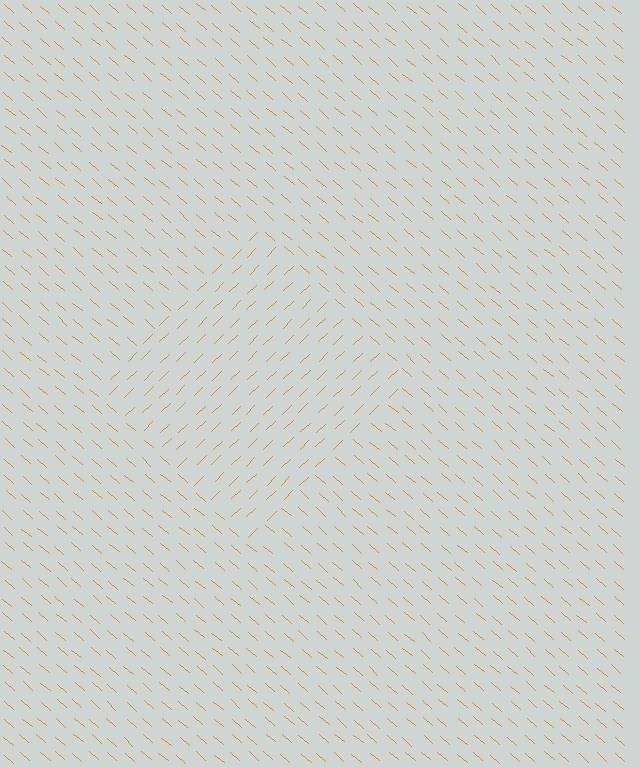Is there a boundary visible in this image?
Yes, there is a texture boundary formed by a change in line orientation.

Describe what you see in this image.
The image is filled with small orange line segments. A diamond region in the image has lines oriented differently from the surrounding lines, creating a visible texture boundary.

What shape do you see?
I see a diamond.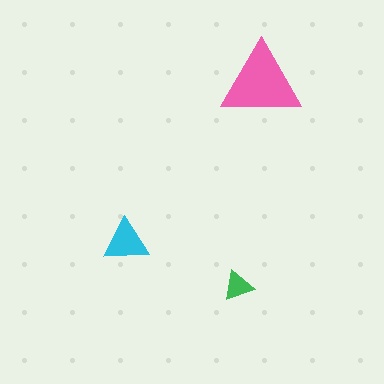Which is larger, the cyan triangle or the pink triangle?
The pink one.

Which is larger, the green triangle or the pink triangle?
The pink one.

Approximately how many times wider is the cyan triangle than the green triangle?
About 1.5 times wider.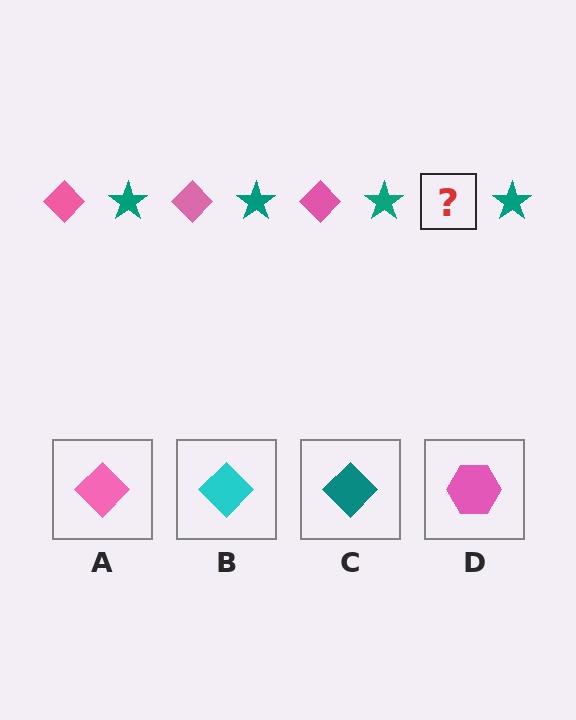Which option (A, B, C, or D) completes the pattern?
A.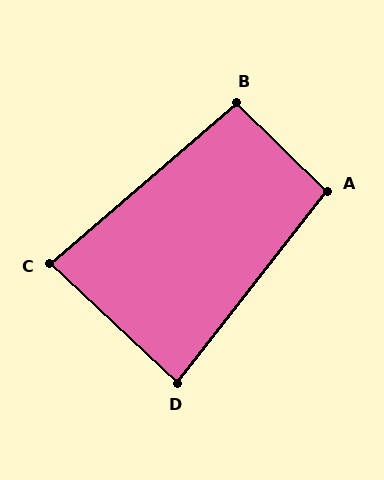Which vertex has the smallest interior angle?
C, at approximately 84 degrees.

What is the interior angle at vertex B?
Approximately 95 degrees (obtuse).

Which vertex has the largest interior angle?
A, at approximately 96 degrees.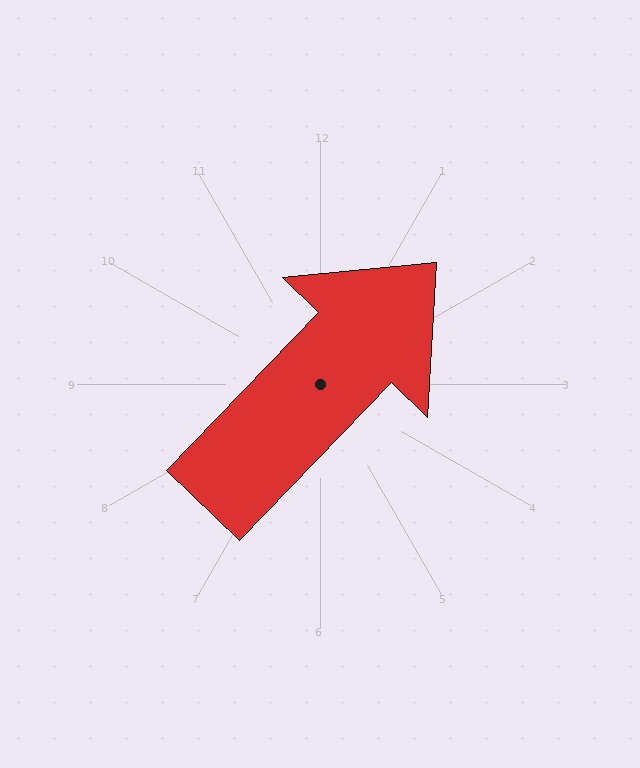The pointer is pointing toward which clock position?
Roughly 1 o'clock.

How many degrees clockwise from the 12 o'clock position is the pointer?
Approximately 44 degrees.